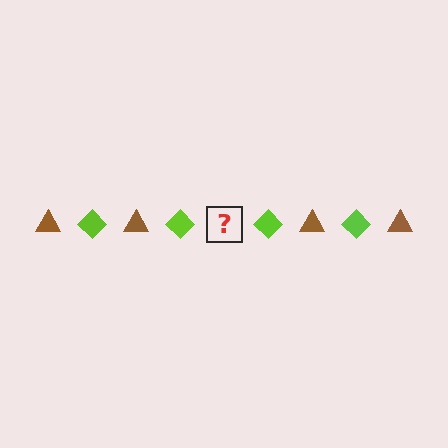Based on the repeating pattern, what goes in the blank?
The blank should be a brown triangle.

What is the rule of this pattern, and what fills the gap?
The rule is that the pattern alternates between brown triangle and lime diamond. The gap should be filled with a brown triangle.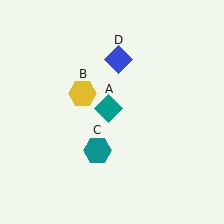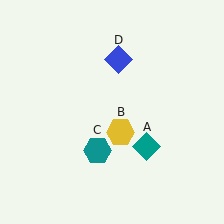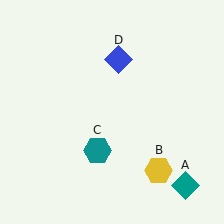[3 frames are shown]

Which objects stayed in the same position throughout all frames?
Teal hexagon (object C) and blue diamond (object D) remained stationary.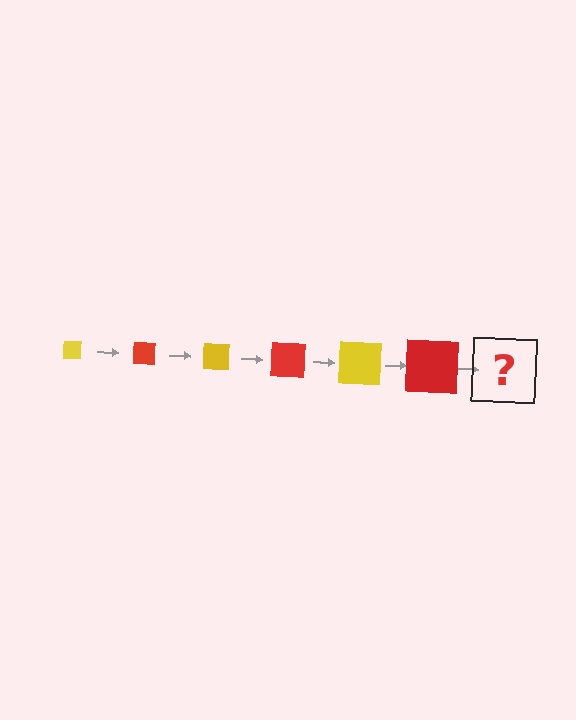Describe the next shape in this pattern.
It should be a yellow square, larger than the previous one.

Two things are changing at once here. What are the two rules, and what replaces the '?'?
The two rules are that the square grows larger each step and the color cycles through yellow and red. The '?' should be a yellow square, larger than the previous one.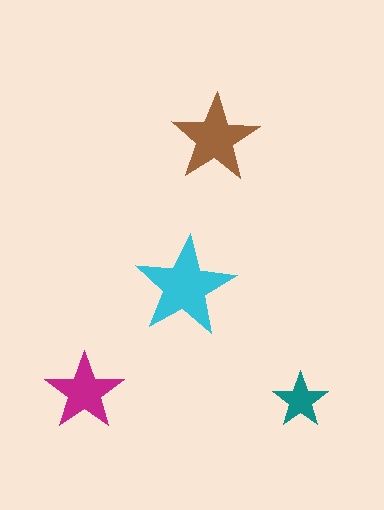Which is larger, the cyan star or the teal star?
The cyan one.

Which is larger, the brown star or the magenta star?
The brown one.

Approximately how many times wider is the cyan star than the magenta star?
About 1.5 times wider.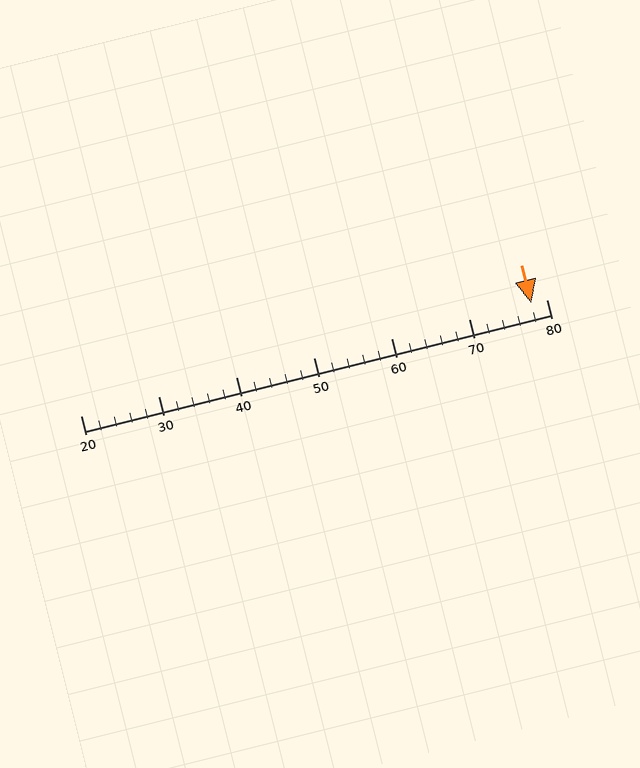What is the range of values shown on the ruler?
The ruler shows values from 20 to 80.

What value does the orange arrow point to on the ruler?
The orange arrow points to approximately 78.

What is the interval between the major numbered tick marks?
The major tick marks are spaced 10 units apart.